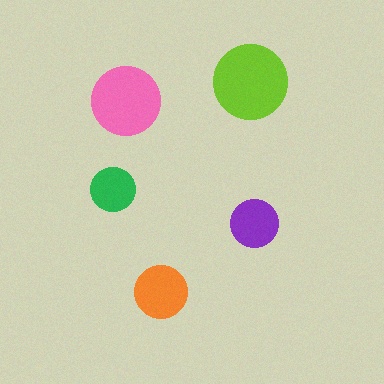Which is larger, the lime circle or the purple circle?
The lime one.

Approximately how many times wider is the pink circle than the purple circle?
About 1.5 times wider.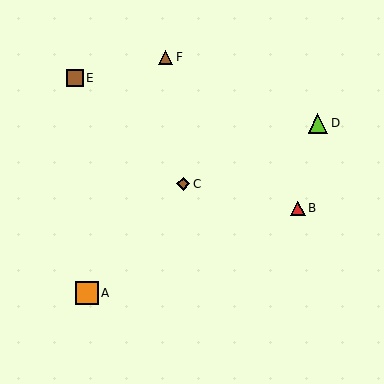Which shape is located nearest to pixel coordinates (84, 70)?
The brown square (labeled E) at (75, 78) is nearest to that location.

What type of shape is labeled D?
Shape D is a lime triangle.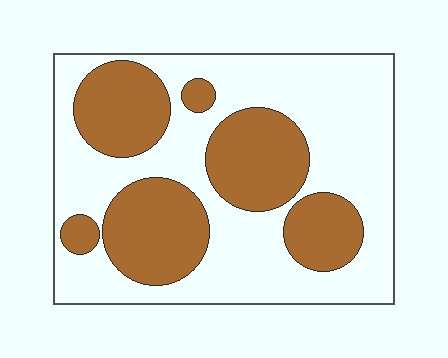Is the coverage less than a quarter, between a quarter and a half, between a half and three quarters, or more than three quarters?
Between a quarter and a half.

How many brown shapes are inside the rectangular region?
6.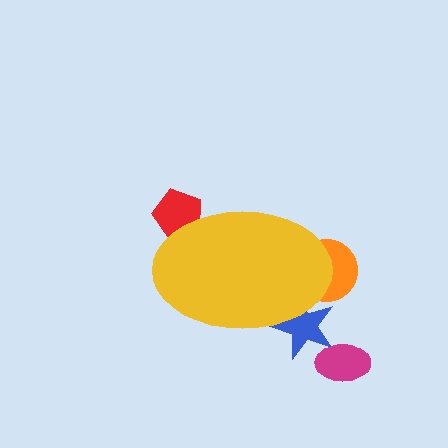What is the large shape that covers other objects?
A yellow ellipse.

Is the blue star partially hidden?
Yes, the blue star is partially hidden behind the yellow ellipse.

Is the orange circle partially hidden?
Yes, the orange circle is partially hidden behind the yellow ellipse.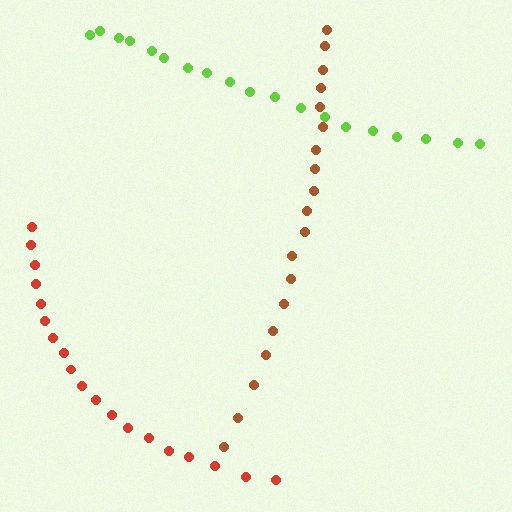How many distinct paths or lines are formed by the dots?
There are 3 distinct paths.